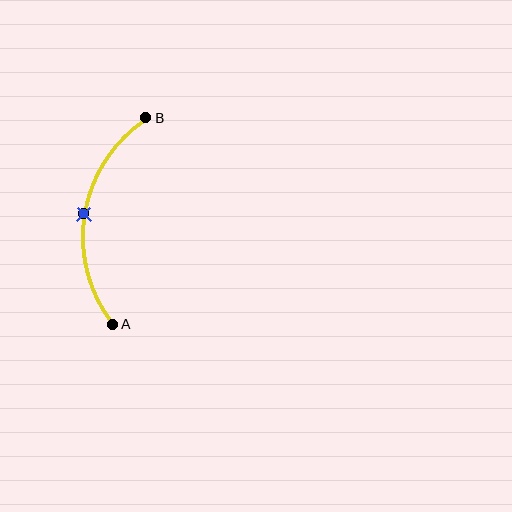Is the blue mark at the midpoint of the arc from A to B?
Yes. The blue mark lies on the arc at equal arc-length from both A and B — it is the arc midpoint.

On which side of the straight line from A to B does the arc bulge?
The arc bulges to the left of the straight line connecting A and B.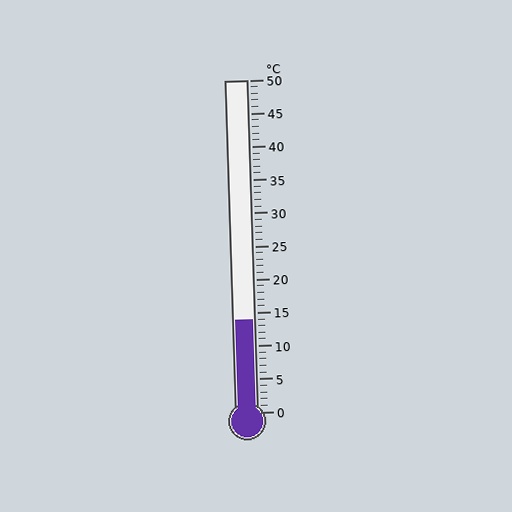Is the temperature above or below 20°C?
The temperature is below 20°C.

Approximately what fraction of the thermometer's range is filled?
The thermometer is filled to approximately 30% of its range.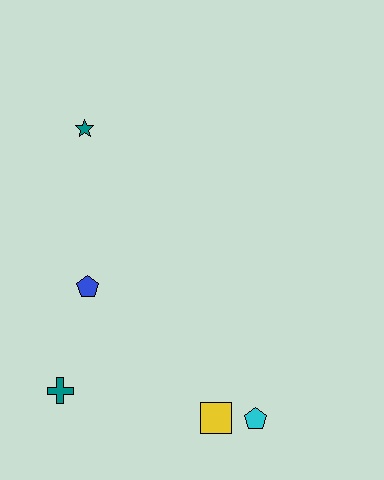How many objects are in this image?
There are 5 objects.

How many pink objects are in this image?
There are no pink objects.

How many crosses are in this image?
There is 1 cross.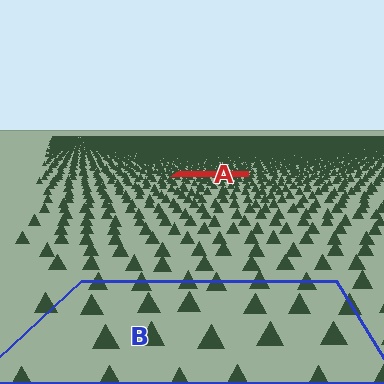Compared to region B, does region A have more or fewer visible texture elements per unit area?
Region A has more texture elements per unit area — they are packed more densely because it is farther away.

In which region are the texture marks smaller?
The texture marks are smaller in region A, because it is farther away.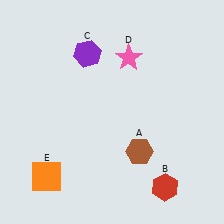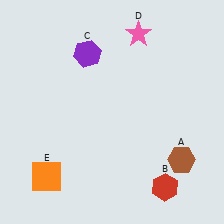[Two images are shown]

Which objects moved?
The objects that moved are: the brown hexagon (A), the pink star (D).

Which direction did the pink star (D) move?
The pink star (D) moved up.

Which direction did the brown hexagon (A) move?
The brown hexagon (A) moved right.